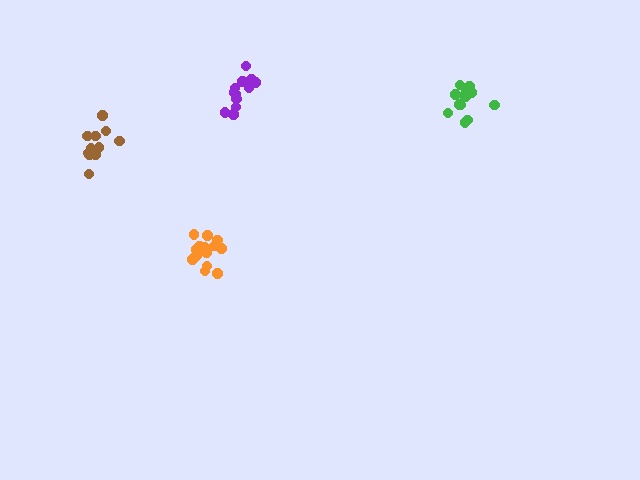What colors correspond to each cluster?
The clusters are colored: green, brown, orange, purple.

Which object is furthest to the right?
The green cluster is rightmost.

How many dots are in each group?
Group 1: 12 dots, Group 2: 11 dots, Group 3: 15 dots, Group 4: 12 dots (50 total).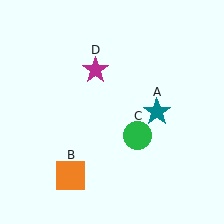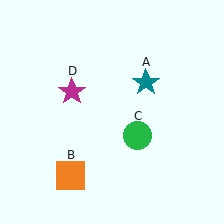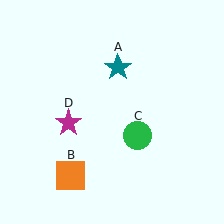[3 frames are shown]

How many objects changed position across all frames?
2 objects changed position: teal star (object A), magenta star (object D).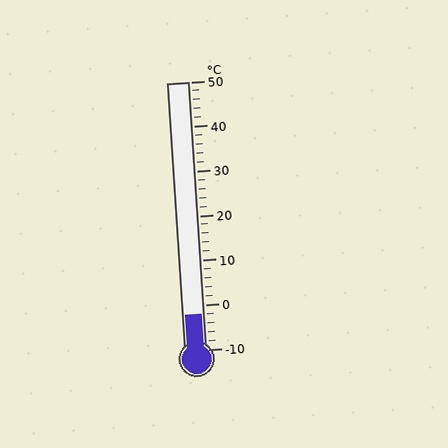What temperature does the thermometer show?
The thermometer shows approximately -2°C.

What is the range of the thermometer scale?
The thermometer scale ranges from -10°C to 50°C.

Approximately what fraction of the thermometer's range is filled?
The thermometer is filled to approximately 15% of its range.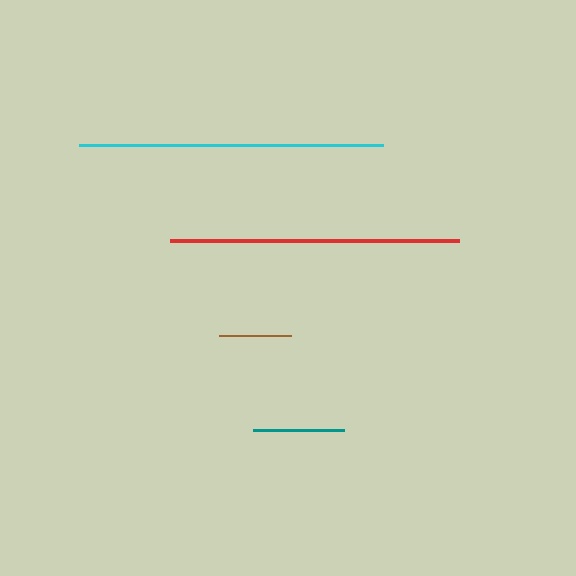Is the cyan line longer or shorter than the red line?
The cyan line is longer than the red line.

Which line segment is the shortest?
The brown line is the shortest at approximately 72 pixels.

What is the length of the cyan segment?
The cyan segment is approximately 304 pixels long.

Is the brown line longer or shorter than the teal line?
The teal line is longer than the brown line.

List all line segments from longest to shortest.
From longest to shortest: cyan, red, teal, brown.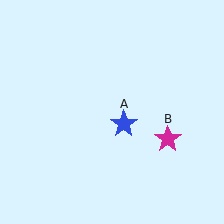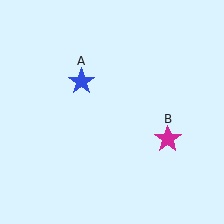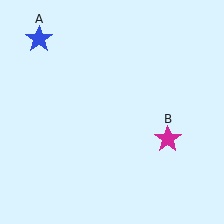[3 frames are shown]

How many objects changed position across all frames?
1 object changed position: blue star (object A).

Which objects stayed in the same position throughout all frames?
Magenta star (object B) remained stationary.